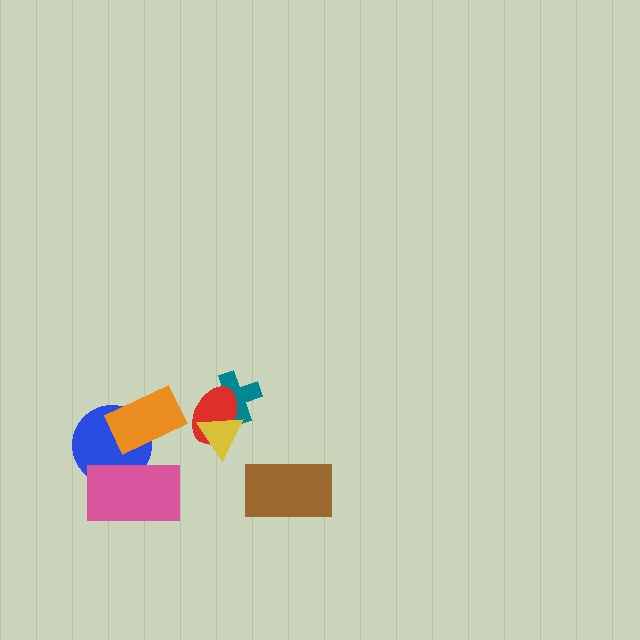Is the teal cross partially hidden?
Yes, it is partially covered by another shape.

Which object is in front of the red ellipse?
The yellow triangle is in front of the red ellipse.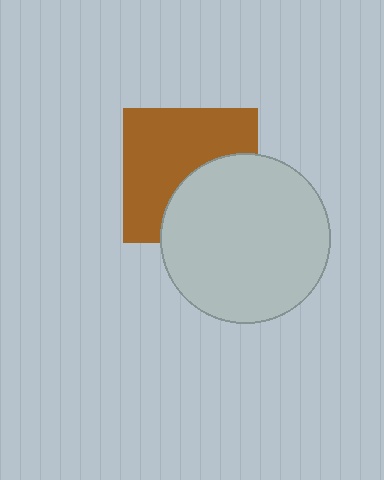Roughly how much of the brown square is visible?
About half of it is visible (roughly 60%).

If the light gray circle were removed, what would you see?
You would see the complete brown square.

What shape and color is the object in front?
The object in front is a light gray circle.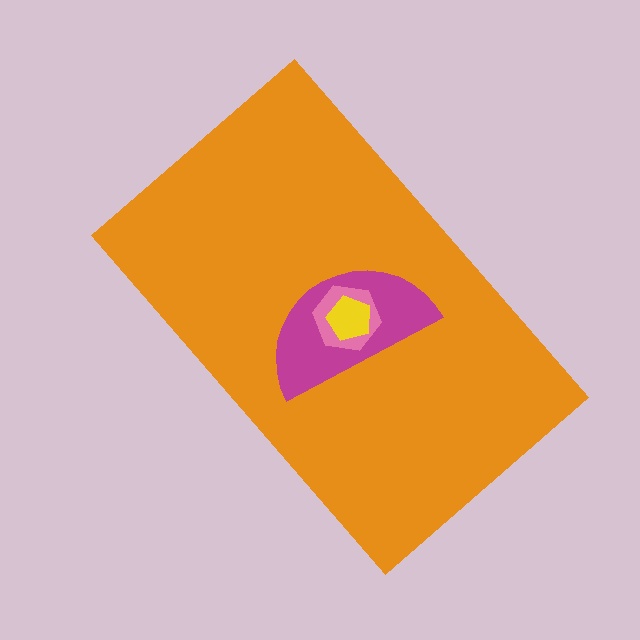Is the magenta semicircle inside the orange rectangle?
Yes.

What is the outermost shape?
The orange rectangle.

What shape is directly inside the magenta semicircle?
The pink hexagon.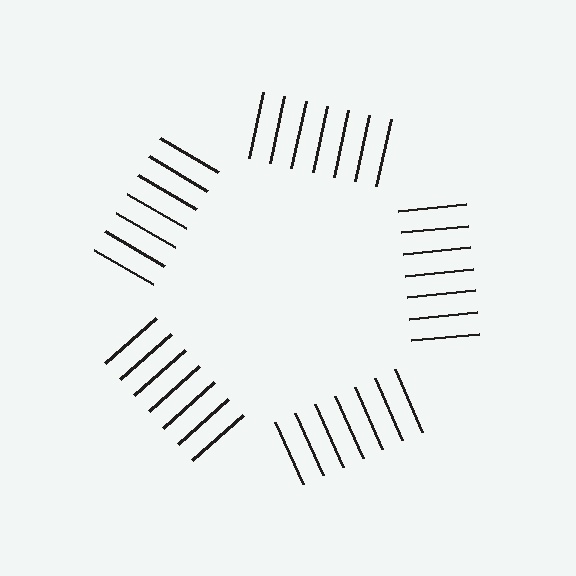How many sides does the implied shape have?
5 sides — the line-ends trace a pentagon.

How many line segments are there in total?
35 — 7 along each of the 5 edges.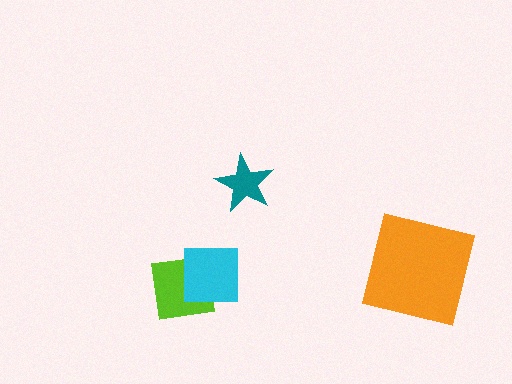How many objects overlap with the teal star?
0 objects overlap with the teal star.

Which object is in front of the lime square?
The cyan square is in front of the lime square.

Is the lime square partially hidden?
Yes, it is partially covered by another shape.